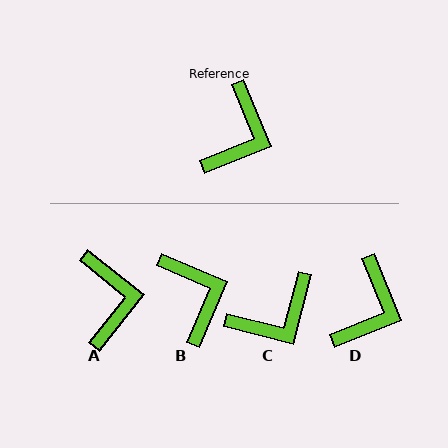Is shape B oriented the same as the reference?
No, it is off by about 45 degrees.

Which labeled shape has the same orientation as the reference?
D.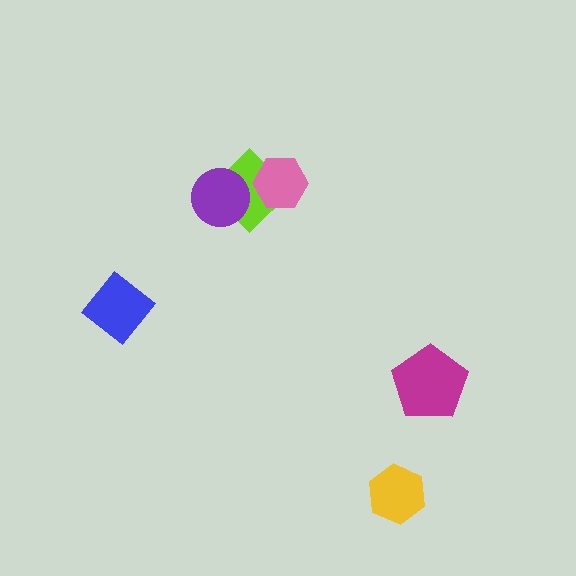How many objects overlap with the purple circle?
1 object overlaps with the purple circle.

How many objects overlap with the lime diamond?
2 objects overlap with the lime diamond.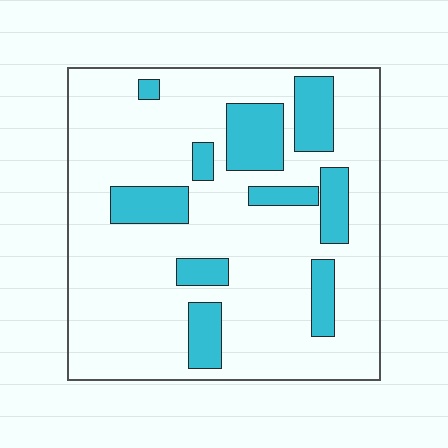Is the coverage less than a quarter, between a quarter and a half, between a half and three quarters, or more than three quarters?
Less than a quarter.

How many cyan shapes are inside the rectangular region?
10.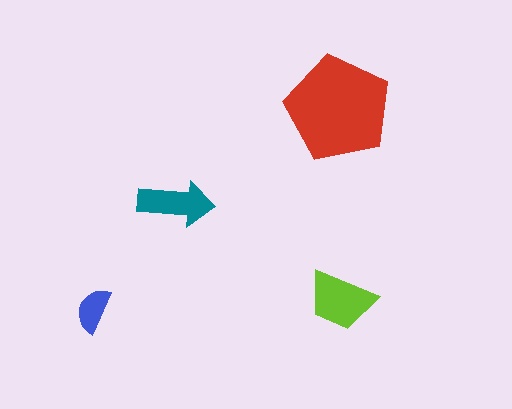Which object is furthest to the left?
The blue semicircle is leftmost.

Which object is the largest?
The red pentagon.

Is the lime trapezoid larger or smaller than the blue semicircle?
Larger.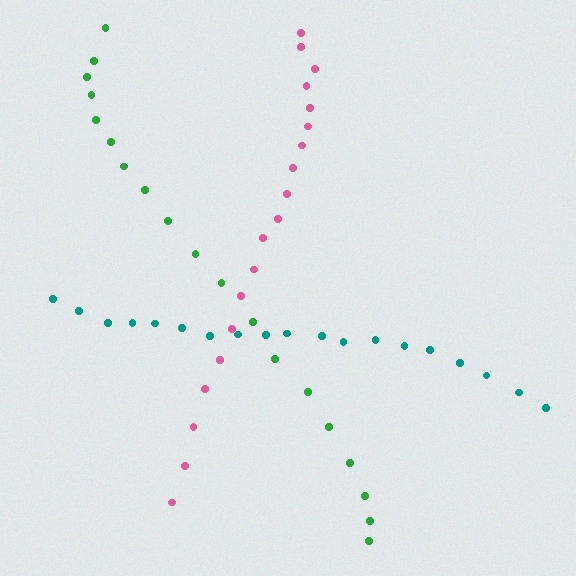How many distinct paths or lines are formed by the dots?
There are 3 distinct paths.